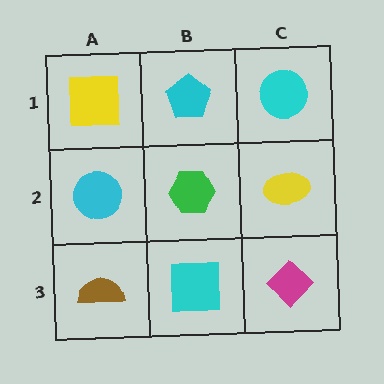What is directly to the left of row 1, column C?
A cyan pentagon.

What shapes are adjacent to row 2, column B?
A cyan pentagon (row 1, column B), a cyan square (row 3, column B), a cyan circle (row 2, column A), a yellow ellipse (row 2, column C).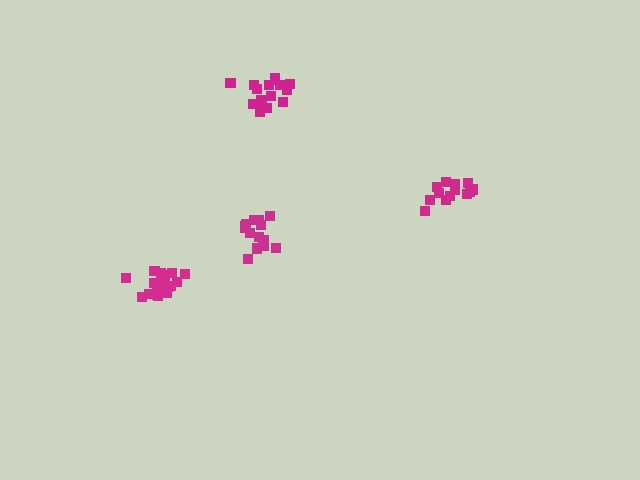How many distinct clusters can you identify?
There are 4 distinct clusters.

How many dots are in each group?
Group 1: 16 dots, Group 2: 15 dots, Group 3: 19 dots, Group 4: 13 dots (63 total).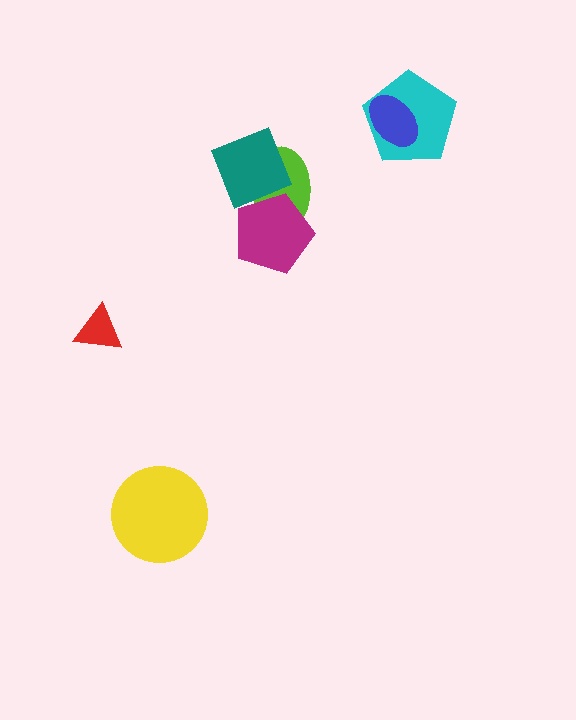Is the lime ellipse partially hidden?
Yes, it is partially covered by another shape.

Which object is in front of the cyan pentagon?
The blue ellipse is in front of the cyan pentagon.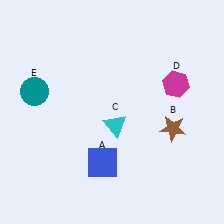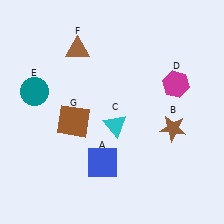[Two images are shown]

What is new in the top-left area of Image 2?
A brown triangle (F) was added in the top-left area of Image 2.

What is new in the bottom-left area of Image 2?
A brown square (G) was added in the bottom-left area of Image 2.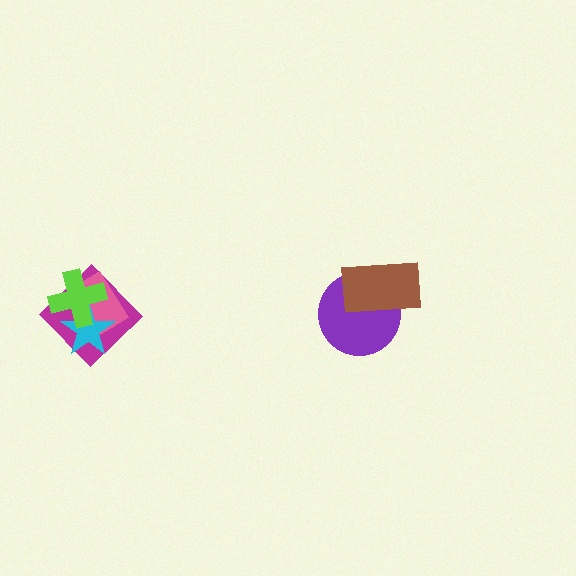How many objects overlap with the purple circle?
1 object overlaps with the purple circle.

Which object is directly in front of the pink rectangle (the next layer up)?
The cyan star is directly in front of the pink rectangle.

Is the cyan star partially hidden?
Yes, it is partially covered by another shape.